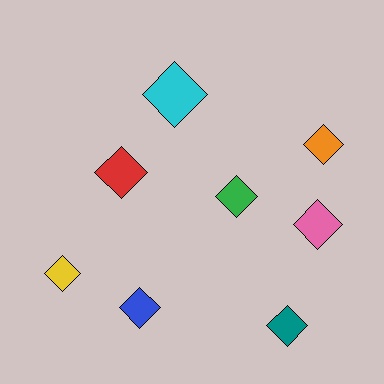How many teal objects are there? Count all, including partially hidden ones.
There is 1 teal object.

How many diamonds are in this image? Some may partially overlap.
There are 8 diamonds.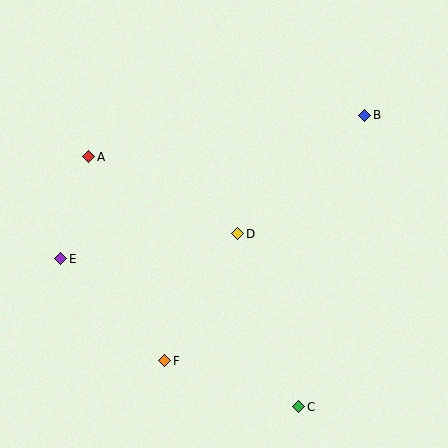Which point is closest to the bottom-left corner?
Point F is closest to the bottom-left corner.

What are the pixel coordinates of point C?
Point C is at (299, 407).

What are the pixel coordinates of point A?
Point A is at (89, 157).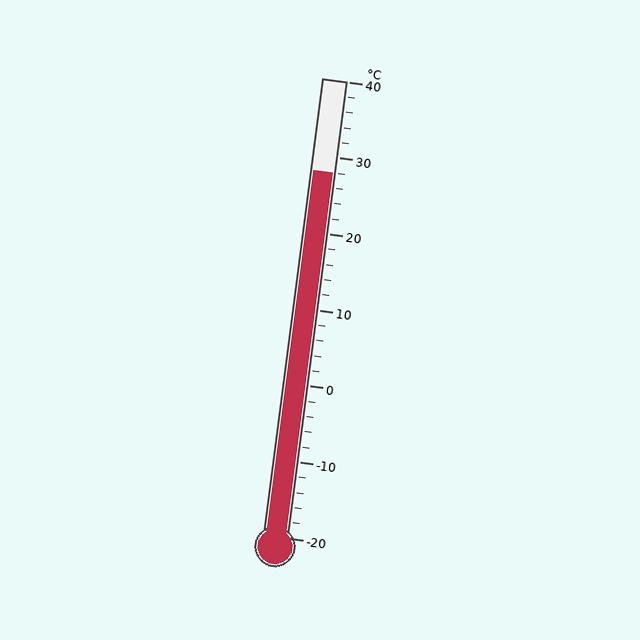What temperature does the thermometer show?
The thermometer shows approximately 28°C.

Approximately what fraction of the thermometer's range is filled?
The thermometer is filled to approximately 80% of its range.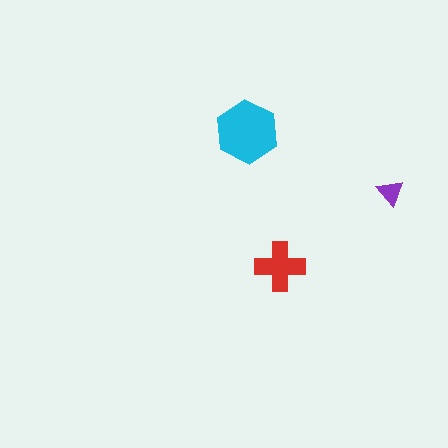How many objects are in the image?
There are 3 objects in the image.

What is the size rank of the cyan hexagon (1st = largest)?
1st.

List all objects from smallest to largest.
The purple triangle, the red cross, the cyan hexagon.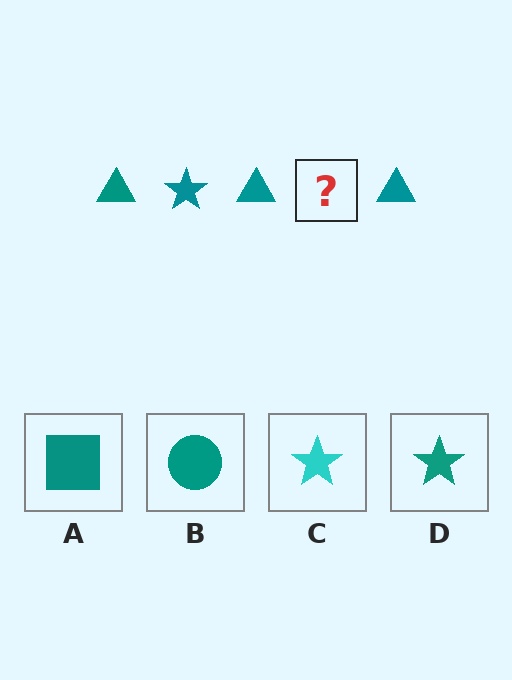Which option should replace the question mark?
Option D.